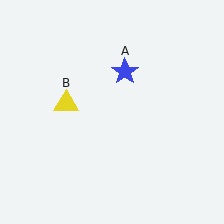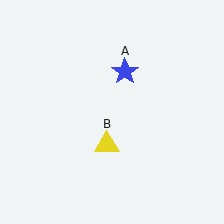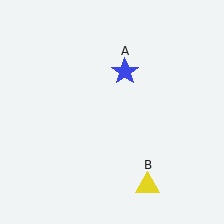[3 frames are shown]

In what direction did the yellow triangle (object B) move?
The yellow triangle (object B) moved down and to the right.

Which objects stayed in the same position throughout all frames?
Blue star (object A) remained stationary.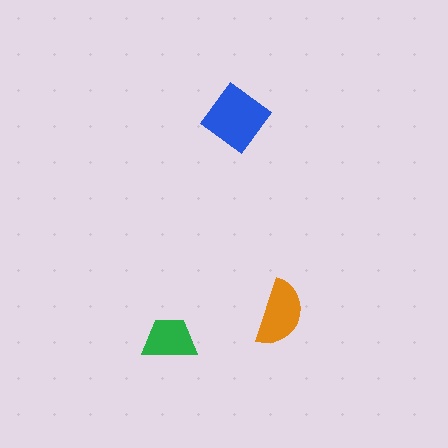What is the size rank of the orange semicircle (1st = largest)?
2nd.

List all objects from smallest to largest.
The green trapezoid, the orange semicircle, the blue diamond.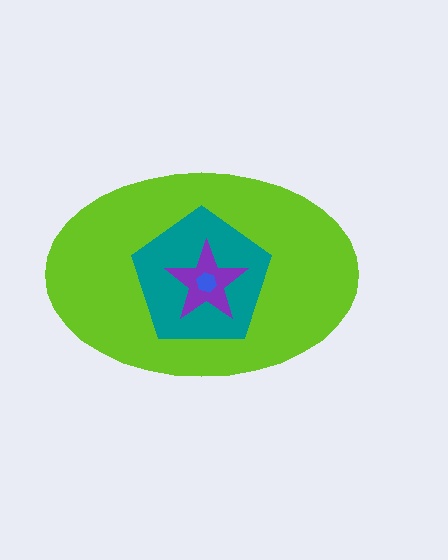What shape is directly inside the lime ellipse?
The teal pentagon.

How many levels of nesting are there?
4.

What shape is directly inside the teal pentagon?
The purple star.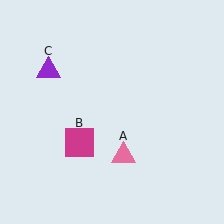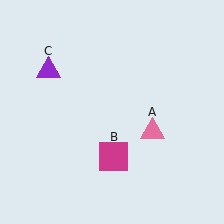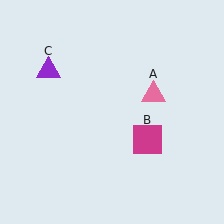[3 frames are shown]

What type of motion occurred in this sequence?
The pink triangle (object A), magenta square (object B) rotated counterclockwise around the center of the scene.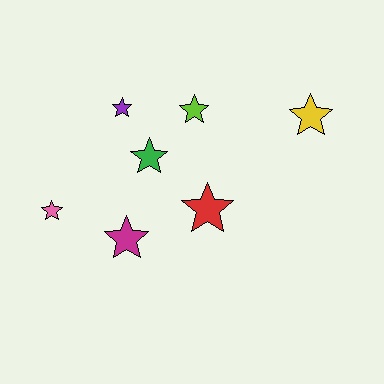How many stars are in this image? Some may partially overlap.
There are 7 stars.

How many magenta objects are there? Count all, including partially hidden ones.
There is 1 magenta object.